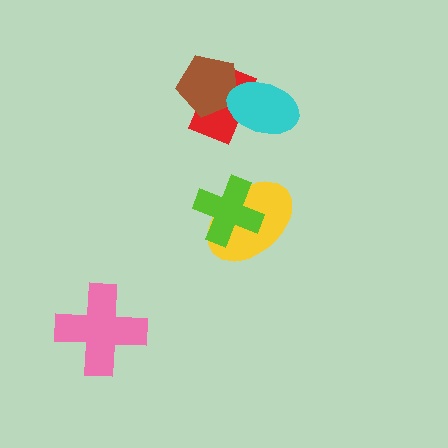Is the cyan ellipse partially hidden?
No, no other shape covers it.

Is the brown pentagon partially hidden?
Yes, it is partially covered by another shape.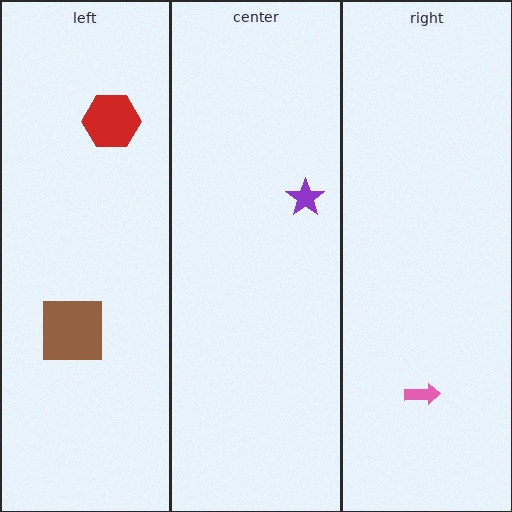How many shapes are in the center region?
1.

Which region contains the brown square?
The left region.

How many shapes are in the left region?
2.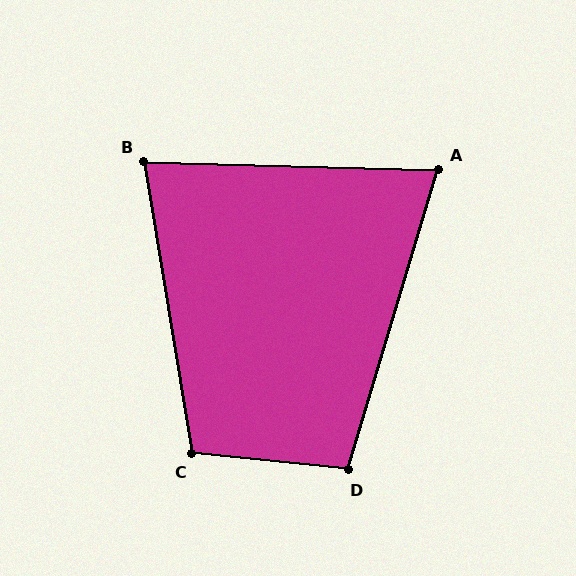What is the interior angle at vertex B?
Approximately 79 degrees (acute).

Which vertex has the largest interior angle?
C, at approximately 105 degrees.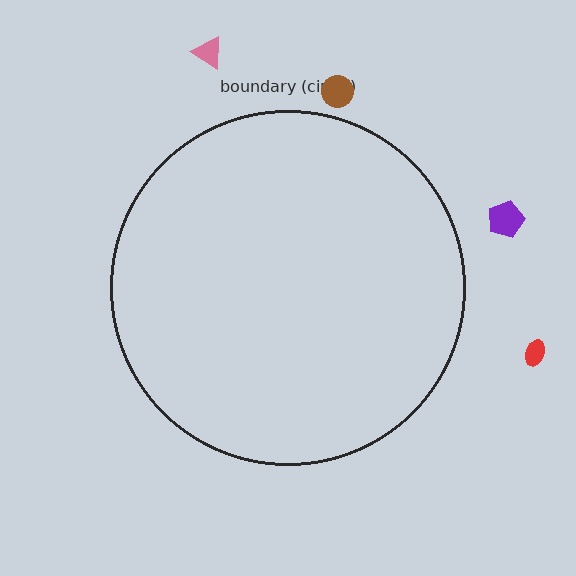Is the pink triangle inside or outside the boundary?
Outside.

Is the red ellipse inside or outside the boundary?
Outside.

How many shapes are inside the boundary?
0 inside, 4 outside.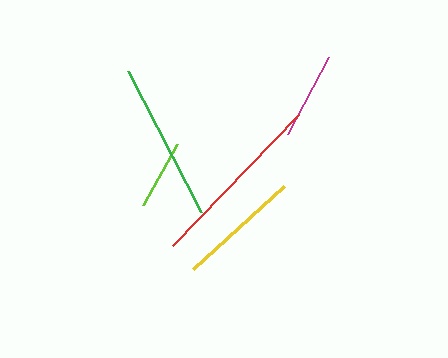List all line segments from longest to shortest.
From longest to shortest: red, green, yellow, magenta, lime.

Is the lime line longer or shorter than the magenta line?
The magenta line is longer than the lime line.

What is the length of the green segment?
The green segment is approximately 159 pixels long.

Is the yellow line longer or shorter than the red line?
The red line is longer than the yellow line.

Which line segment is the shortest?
The lime line is the shortest at approximately 70 pixels.